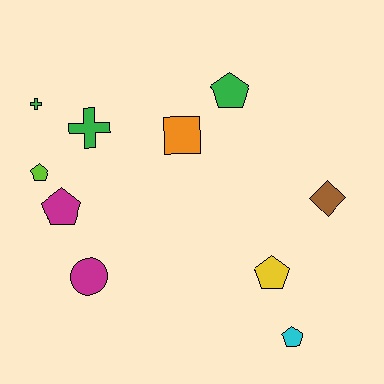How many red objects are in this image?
There are no red objects.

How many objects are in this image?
There are 10 objects.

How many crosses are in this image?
There are 2 crosses.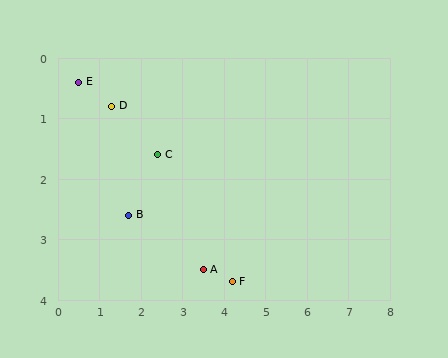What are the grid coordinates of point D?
Point D is at approximately (1.3, 0.8).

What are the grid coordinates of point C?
Point C is at approximately (2.4, 1.6).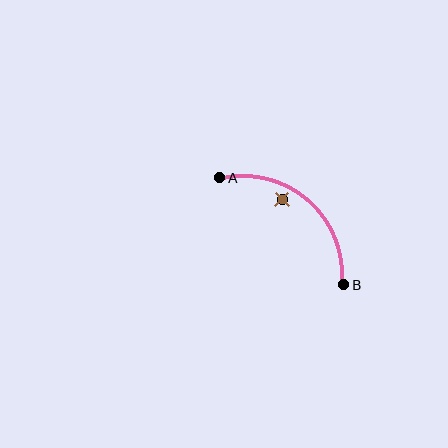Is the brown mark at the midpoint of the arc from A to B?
No — the brown mark does not lie on the arc at all. It sits slightly inside the curve.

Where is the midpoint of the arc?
The arc midpoint is the point on the curve farthest from the straight line joining A and B. It sits above and to the right of that line.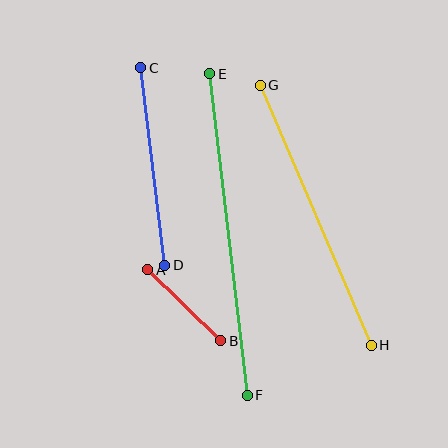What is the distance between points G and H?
The distance is approximately 282 pixels.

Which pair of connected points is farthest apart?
Points E and F are farthest apart.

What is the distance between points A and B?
The distance is approximately 102 pixels.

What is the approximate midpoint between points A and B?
The midpoint is at approximately (184, 305) pixels.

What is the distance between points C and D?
The distance is approximately 199 pixels.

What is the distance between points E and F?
The distance is approximately 324 pixels.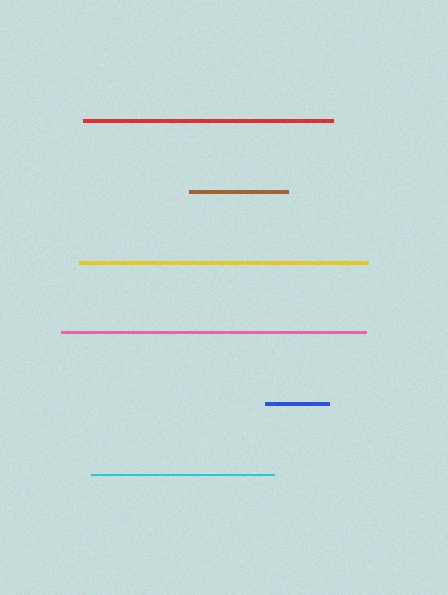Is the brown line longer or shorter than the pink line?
The pink line is longer than the brown line.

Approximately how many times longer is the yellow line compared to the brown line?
The yellow line is approximately 2.9 times the length of the brown line.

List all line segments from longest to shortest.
From longest to shortest: pink, yellow, red, cyan, brown, blue.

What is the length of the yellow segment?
The yellow segment is approximately 289 pixels long.